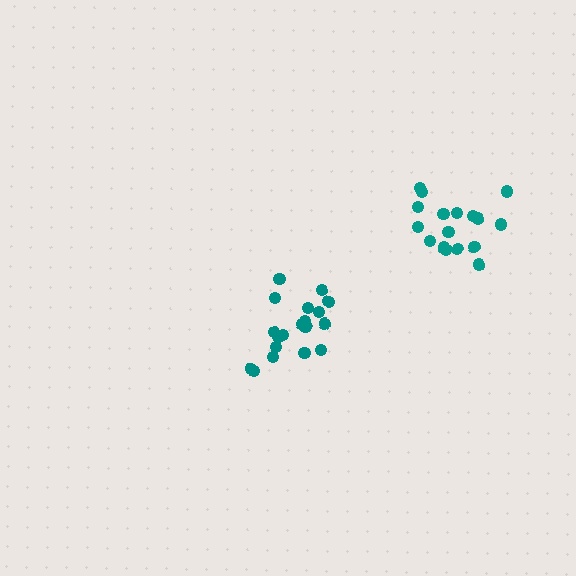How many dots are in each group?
Group 1: 19 dots, Group 2: 17 dots (36 total).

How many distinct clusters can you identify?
There are 2 distinct clusters.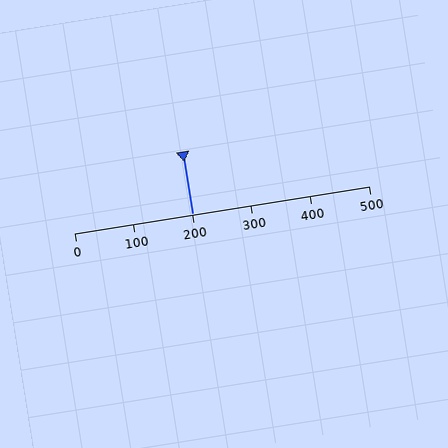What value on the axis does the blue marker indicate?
The marker indicates approximately 200.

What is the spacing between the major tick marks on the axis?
The major ticks are spaced 100 apart.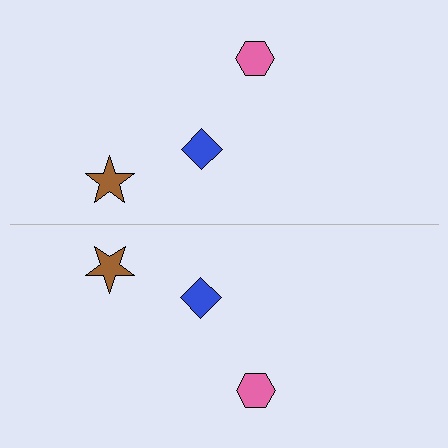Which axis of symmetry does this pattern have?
The pattern has a horizontal axis of symmetry running through the center of the image.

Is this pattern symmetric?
Yes, this pattern has bilateral (reflection) symmetry.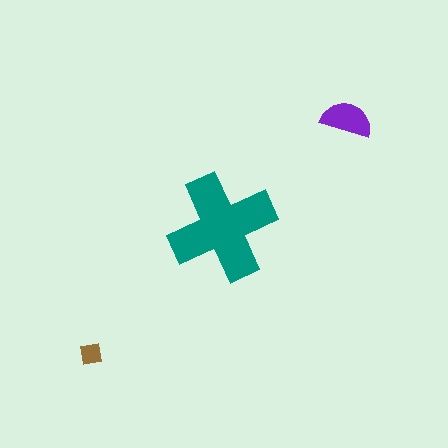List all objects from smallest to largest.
The brown square, the purple semicircle, the teal cross.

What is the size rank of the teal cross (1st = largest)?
1st.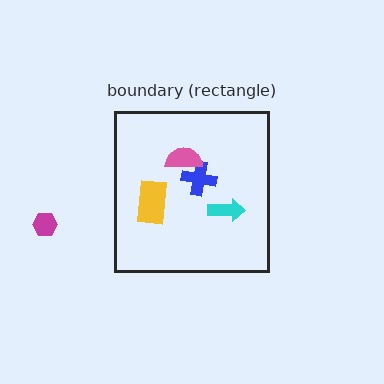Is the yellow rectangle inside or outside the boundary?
Inside.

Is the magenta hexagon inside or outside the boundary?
Outside.